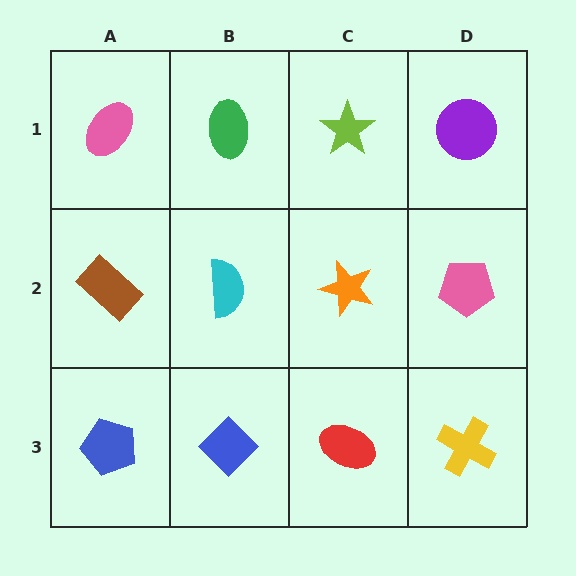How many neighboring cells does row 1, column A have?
2.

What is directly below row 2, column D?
A yellow cross.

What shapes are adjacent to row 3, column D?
A pink pentagon (row 2, column D), a red ellipse (row 3, column C).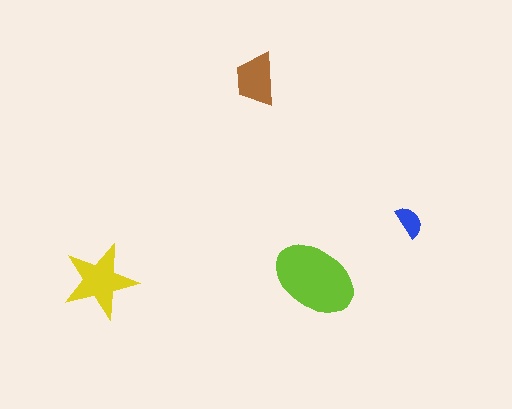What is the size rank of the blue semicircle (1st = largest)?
4th.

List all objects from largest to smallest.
The lime ellipse, the yellow star, the brown trapezoid, the blue semicircle.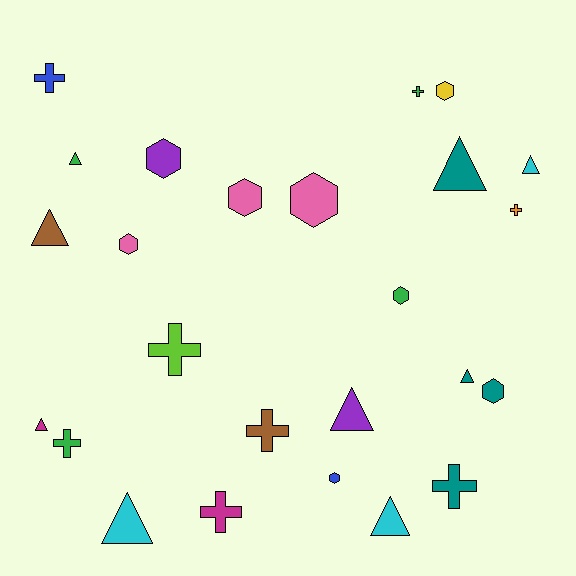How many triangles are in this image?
There are 9 triangles.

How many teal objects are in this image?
There are 4 teal objects.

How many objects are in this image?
There are 25 objects.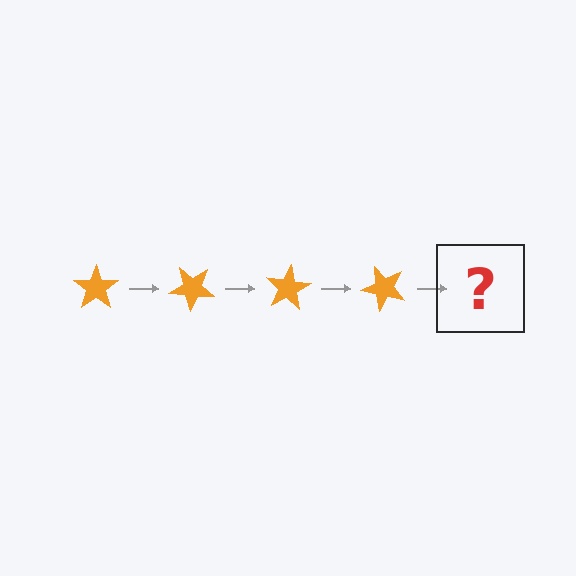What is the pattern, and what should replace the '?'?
The pattern is that the star rotates 40 degrees each step. The '?' should be an orange star rotated 160 degrees.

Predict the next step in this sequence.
The next step is an orange star rotated 160 degrees.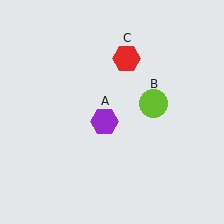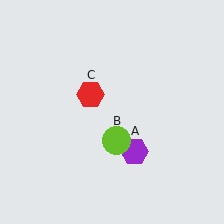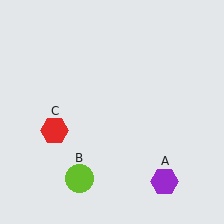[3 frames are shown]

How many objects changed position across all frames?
3 objects changed position: purple hexagon (object A), lime circle (object B), red hexagon (object C).